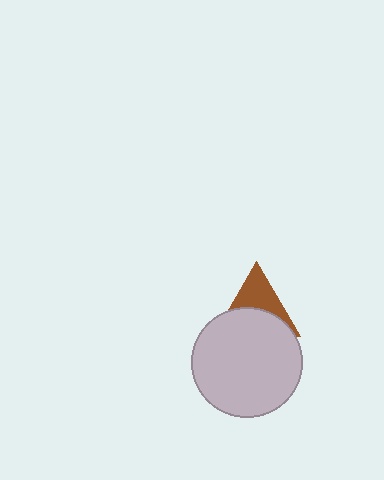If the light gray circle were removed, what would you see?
You would see the complete brown triangle.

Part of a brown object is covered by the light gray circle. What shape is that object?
It is a triangle.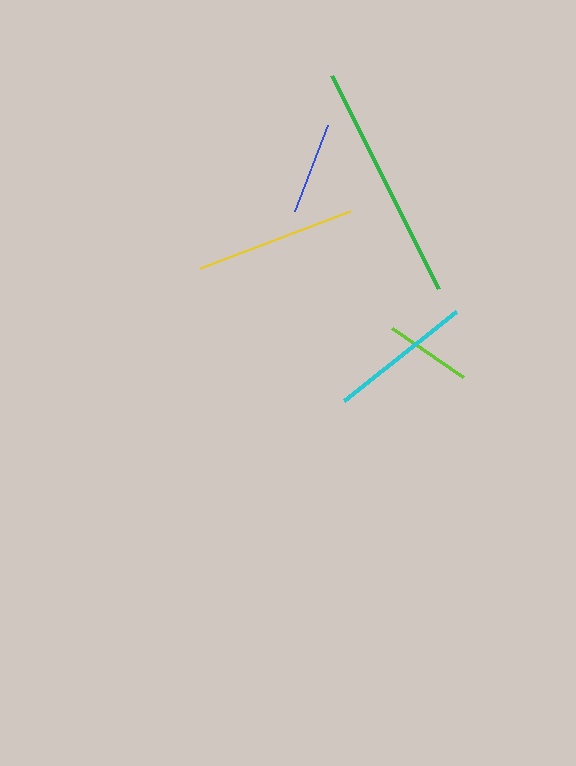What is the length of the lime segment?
The lime segment is approximately 87 pixels long.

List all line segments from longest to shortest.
From longest to shortest: green, yellow, cyan, blue, lime.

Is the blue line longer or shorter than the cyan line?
The cyan line is longer than the blue line.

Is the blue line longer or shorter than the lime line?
The blue line is longer than the lime line.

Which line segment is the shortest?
The lime line is the shortest at approximately 87 pixels.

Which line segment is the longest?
The green line is the longest at approximately 239 pixels.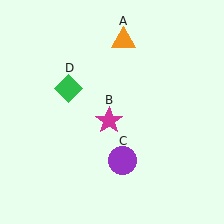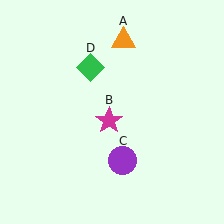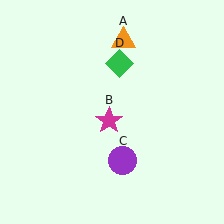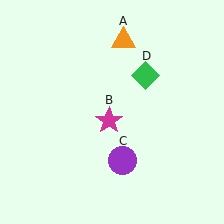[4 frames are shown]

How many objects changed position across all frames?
1 object changed position: green diamond (object D).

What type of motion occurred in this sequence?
The green diamond (object D) rotated clockwise around the center of the scene.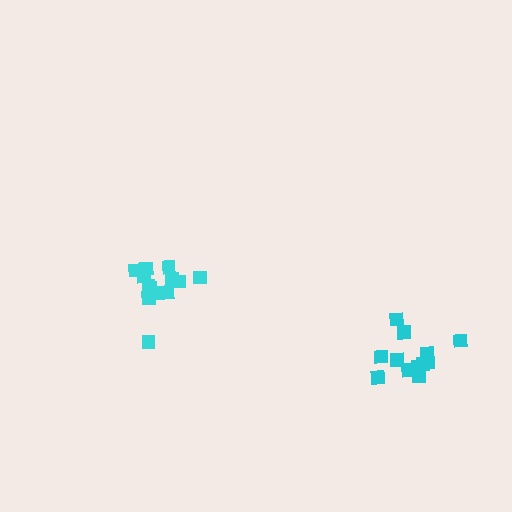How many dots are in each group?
Group 1: 13 dots, Group 2: 14 dots (27 total).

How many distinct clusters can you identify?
There are 2 distinct clusters.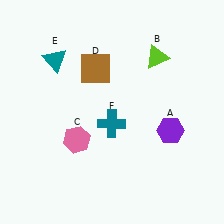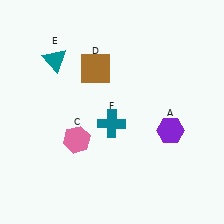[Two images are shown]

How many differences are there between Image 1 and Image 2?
There is 1 difference between the two images.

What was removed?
The lime triangle (B) was removed in Image 2.